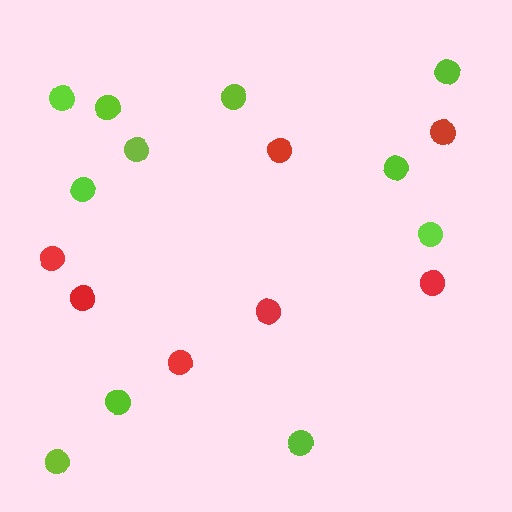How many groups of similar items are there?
There are 2 groups: one group of red circles (7) and one group of lime circles (11).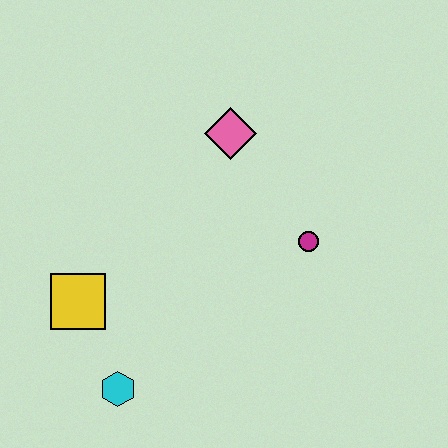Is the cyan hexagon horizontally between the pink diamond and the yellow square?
Yes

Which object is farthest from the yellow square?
The magenta circle is farthest from the yellow square.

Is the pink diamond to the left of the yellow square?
No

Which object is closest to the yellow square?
The cyan hexagon is closest to the yellow square.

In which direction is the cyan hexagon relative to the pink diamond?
The cyan hexagon is below the pink diamond.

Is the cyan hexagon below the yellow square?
Yes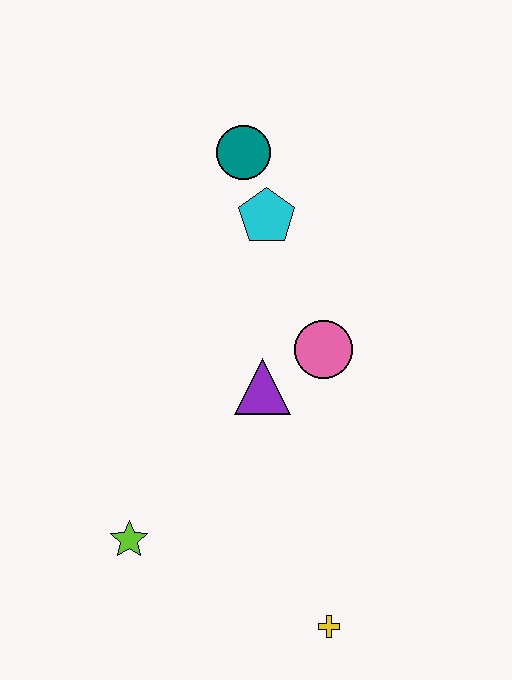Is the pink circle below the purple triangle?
No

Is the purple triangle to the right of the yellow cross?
No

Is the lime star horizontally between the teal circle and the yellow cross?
No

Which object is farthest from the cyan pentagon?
The yellow cross is farthest from the cyan pentagon.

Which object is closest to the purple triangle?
The pink circle is closest to the purple triangle.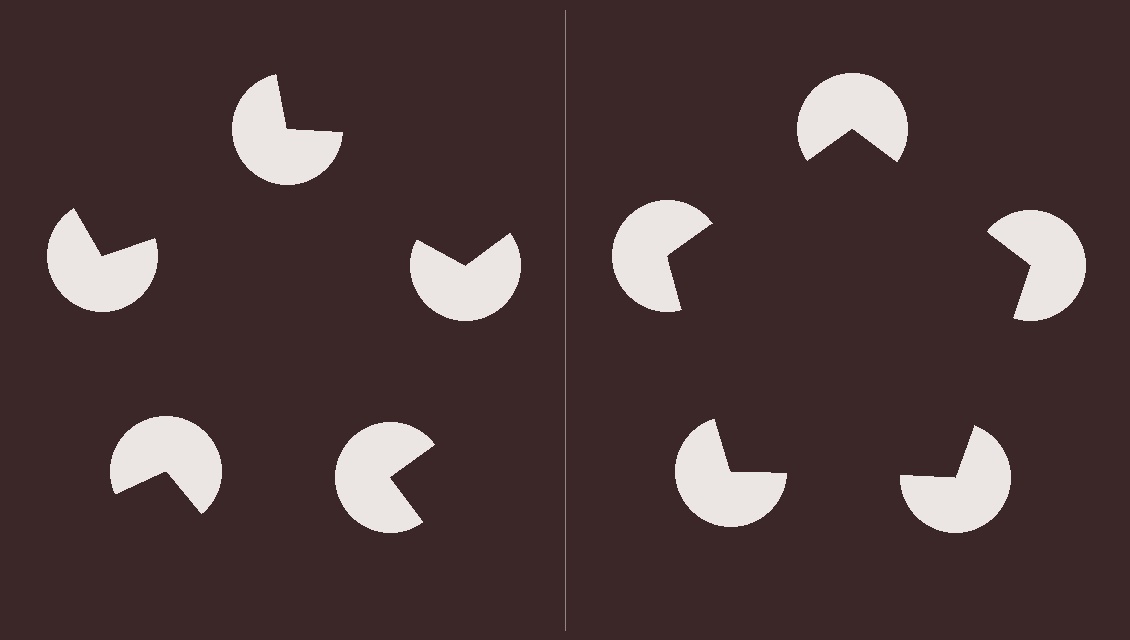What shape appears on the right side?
An illusory pentagon.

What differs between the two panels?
The pac-man discs are positioned identically on both sides; only the wedge orientations differ. On the right they align to a pentagon; on the left they are misaligned.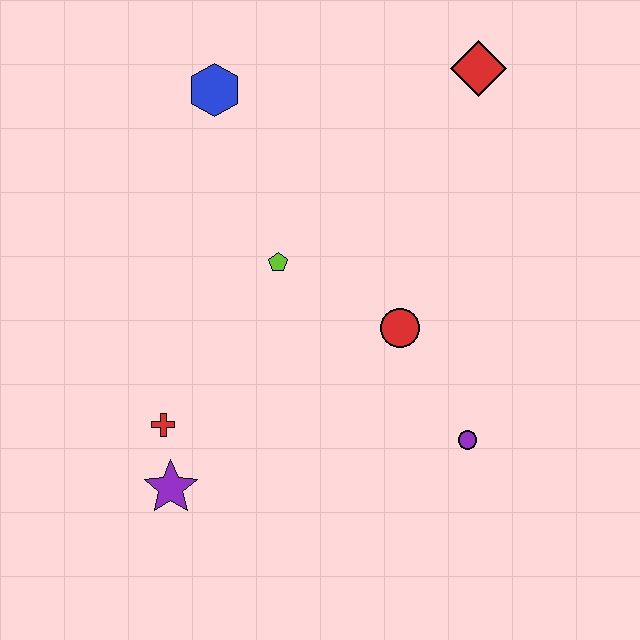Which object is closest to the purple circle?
The red circle is closest to the purple circle.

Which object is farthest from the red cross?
The red diamond is farthest from the red cross.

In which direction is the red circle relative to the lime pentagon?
The red circle is to the right of the lime pentagon.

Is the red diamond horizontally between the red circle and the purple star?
No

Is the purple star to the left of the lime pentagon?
Yes